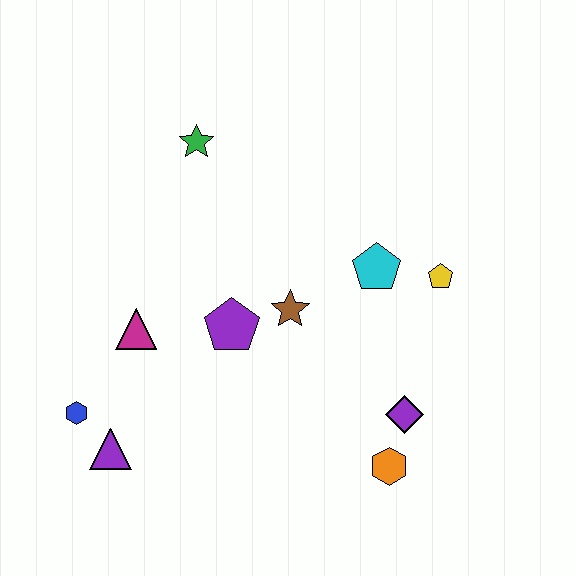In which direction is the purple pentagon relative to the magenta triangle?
The purple pentagon is to the right of the magenta triangle.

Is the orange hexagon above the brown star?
No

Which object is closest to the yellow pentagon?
The cyan pentagon is closest to the yellow pentagon.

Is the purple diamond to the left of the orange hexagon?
No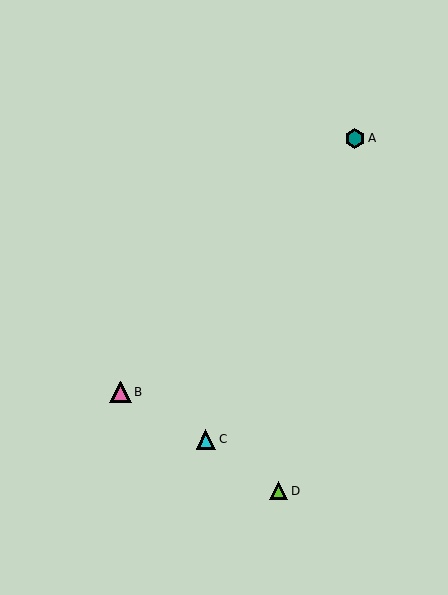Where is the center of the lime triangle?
The center of the lime triangle is at (278, 491).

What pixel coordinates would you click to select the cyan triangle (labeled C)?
Click at (206, 439) to select the cyan triangle C.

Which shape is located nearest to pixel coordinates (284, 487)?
The lime triangle (labeled D) at (278, 491) is nearest to that location.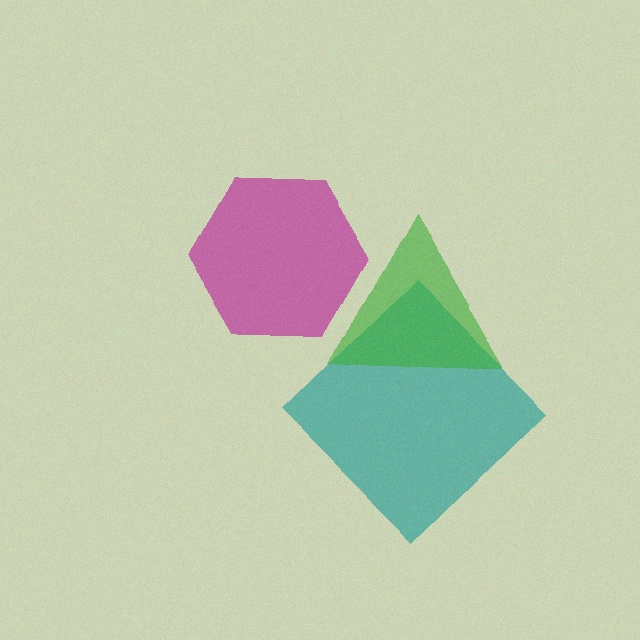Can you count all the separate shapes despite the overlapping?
Yes, there are 3 separate shapes.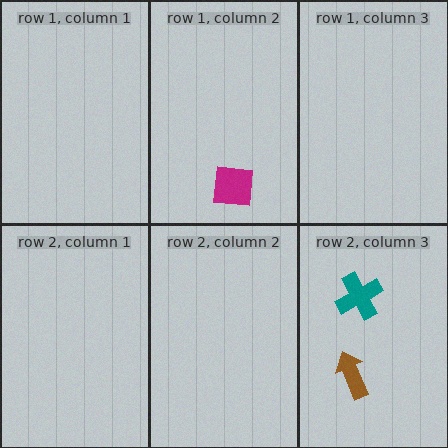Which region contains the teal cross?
The row 2, column 3 region.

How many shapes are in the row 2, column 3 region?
2.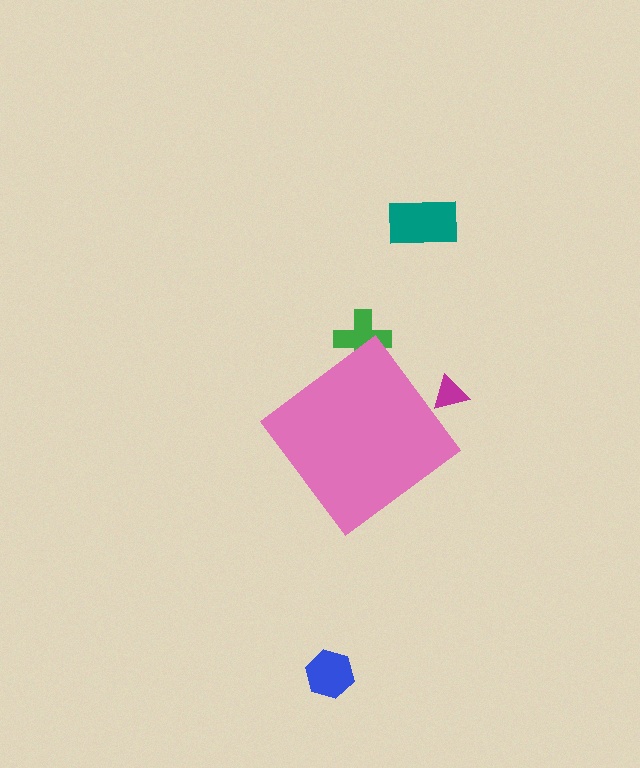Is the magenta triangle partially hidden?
Yes, the magenta triangle is partially hidden behind the pink diamond.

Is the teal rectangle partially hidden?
No, the teal rectangle is fully visible.